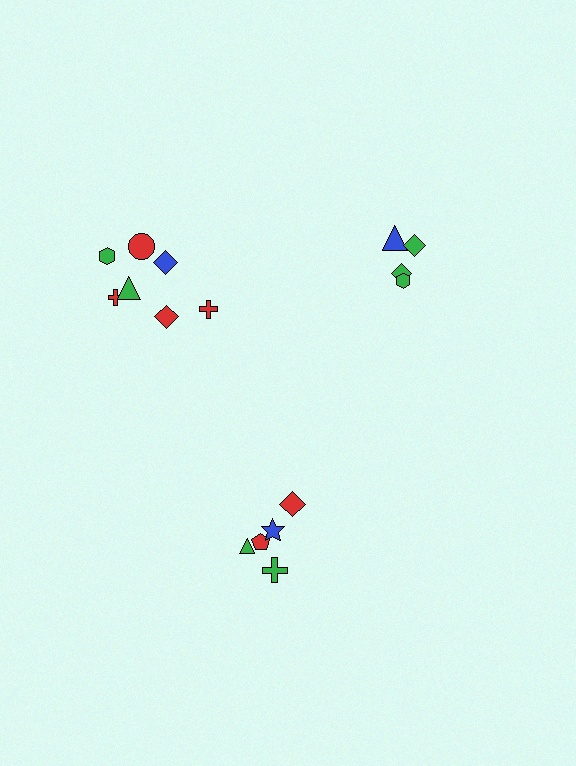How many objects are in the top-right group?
There are 4 objects.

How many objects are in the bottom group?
There are 5 objects.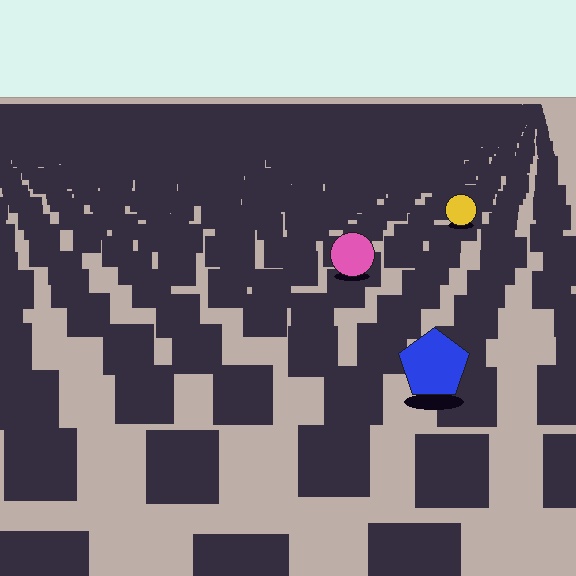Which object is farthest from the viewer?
The yellow circle is farthest from the viewer. It appears smaller and the ground texture around it is denser.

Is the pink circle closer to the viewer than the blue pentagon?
No. The blue pentagon is closer — you can tell from the texture gradient: the ground texture is coarser near it.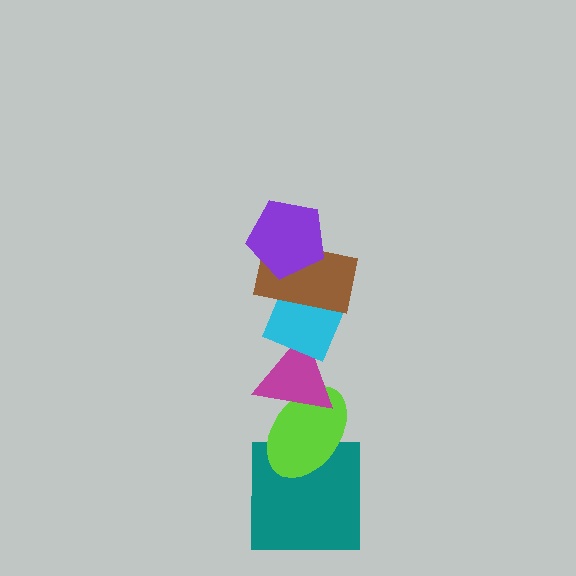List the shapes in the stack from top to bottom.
From top to bottom: the purple pentagon, the brown rectangle, the cyan diamond, the magenta triangle, the lime ellipse, the teal square.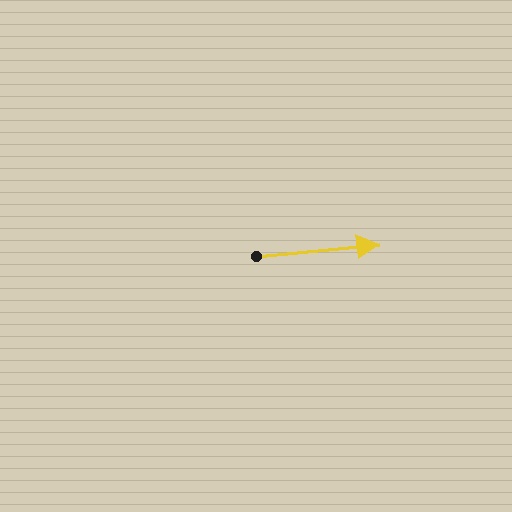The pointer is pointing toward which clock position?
Roughly 3 o'clock.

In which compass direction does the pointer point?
East.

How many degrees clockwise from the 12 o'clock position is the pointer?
Approximately 85 degrees.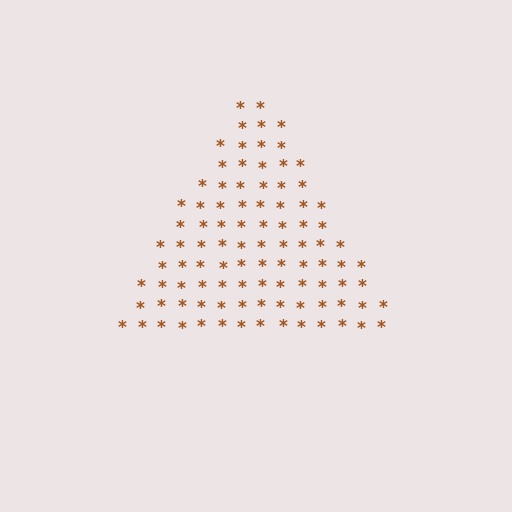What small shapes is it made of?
It is made of small asterisks.